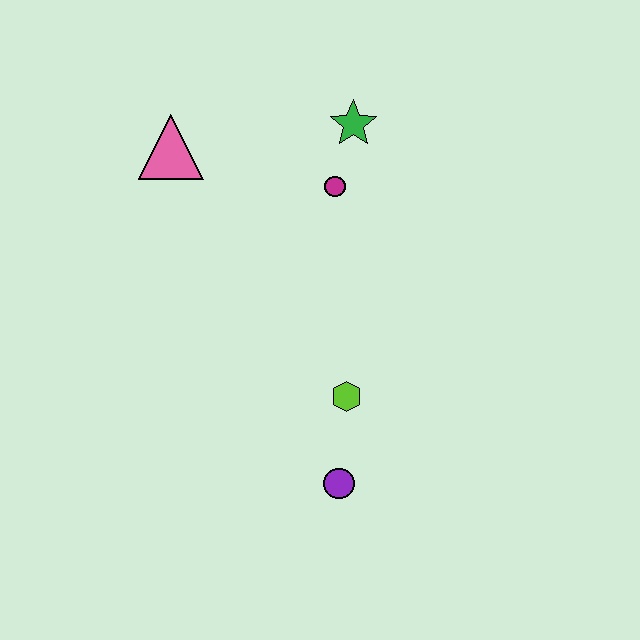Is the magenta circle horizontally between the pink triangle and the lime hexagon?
Yes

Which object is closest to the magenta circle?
The green star is closest to the magenta circle.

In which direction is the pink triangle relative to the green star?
The pink triangle is to the left of the green star.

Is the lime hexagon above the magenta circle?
No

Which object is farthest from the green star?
The purple circle is farthest from the green star.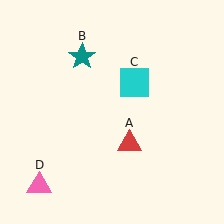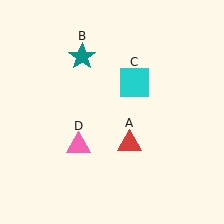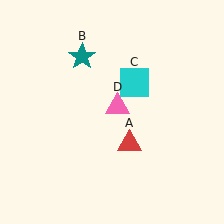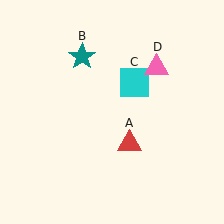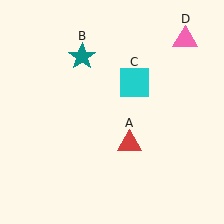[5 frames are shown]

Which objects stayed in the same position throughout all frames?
Red triangle (object A) and teal star (object B) and cyan square (object C) remained stationary.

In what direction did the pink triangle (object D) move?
The pink triangle (object D) moved up and to the right.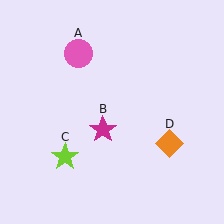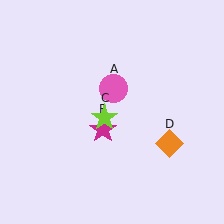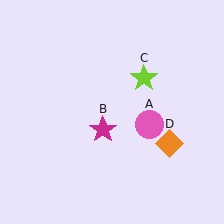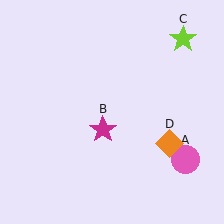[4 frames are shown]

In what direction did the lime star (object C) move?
The lime star (object C) moved up and to the right.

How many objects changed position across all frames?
2 objects changed position: pink circle (object A), lime star (object C).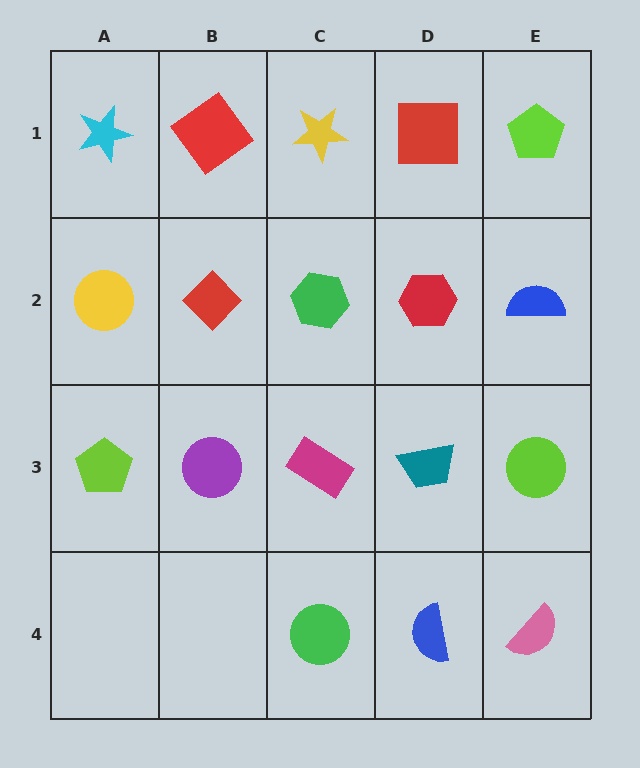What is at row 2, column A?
A yellow circle.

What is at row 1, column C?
A yellow star.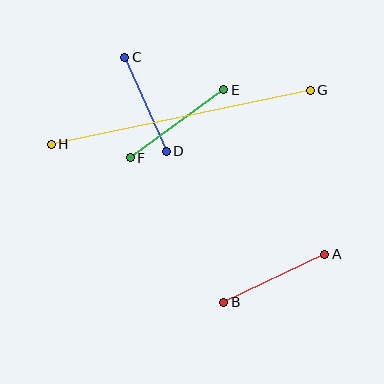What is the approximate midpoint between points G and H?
The midpoint is at approximately (181, 117) pixels.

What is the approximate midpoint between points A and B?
The midpoint is at approximately (274, 278) pixels.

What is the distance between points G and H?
The distance is approximately 265 pixels.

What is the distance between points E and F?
The distance is approximately 116 pixels.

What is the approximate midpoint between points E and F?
The midpoint is at approximately (177, 124) pixels.